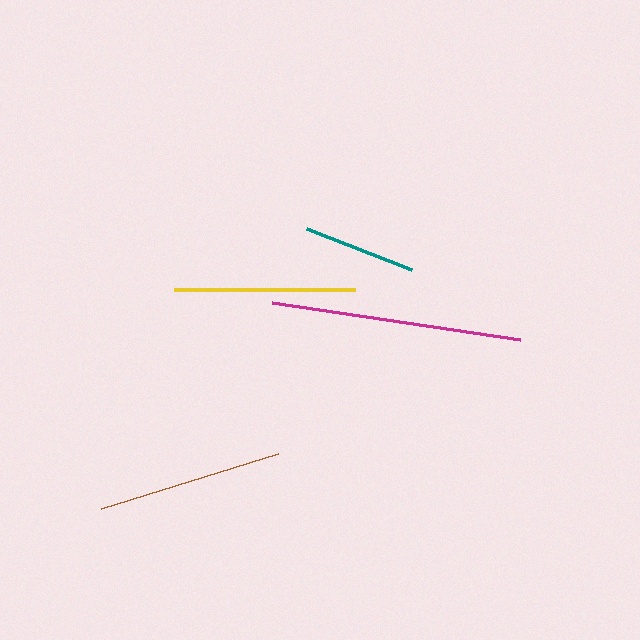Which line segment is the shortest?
The teal line is the shortest at approximately 113 pixels.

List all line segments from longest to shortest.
From longest to shortest: magenta, brown, yellow, teal.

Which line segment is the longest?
The magenta line is the longest at approximately 252 pixels.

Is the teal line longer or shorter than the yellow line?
The yellow line is longer than the teal line.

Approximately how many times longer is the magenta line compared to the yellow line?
The magenta line is approximately 1.4 times the length of the yellow line.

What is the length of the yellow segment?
The yellow segment is approximately 182 pixels long.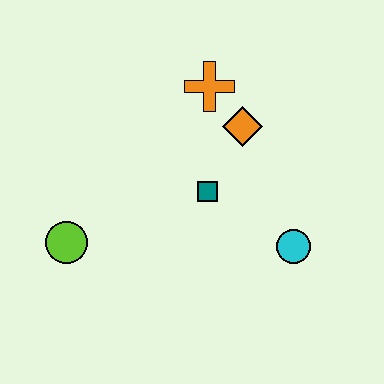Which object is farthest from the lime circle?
The cyan circle is farthest from the lime circle.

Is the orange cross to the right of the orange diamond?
No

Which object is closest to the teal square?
The orange diamond is closest to the teal square.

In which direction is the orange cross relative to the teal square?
The orange cross is above the teal square.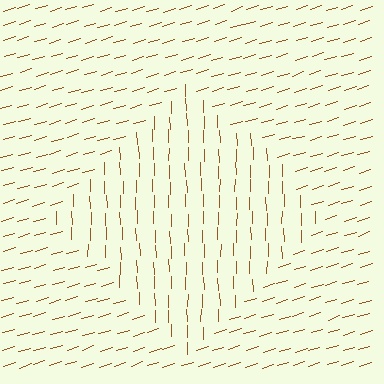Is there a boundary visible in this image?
Yes, there is a texture boundary formed by a change in line orientation.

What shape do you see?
I see a diamond.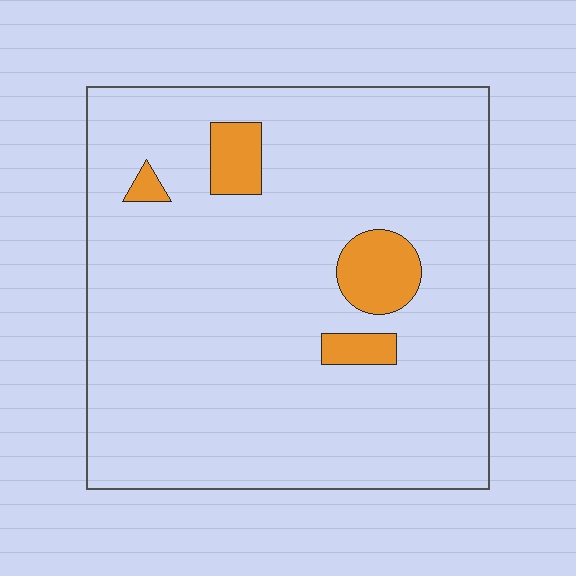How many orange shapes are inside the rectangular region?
4.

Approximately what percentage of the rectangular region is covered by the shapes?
Approximately 10%.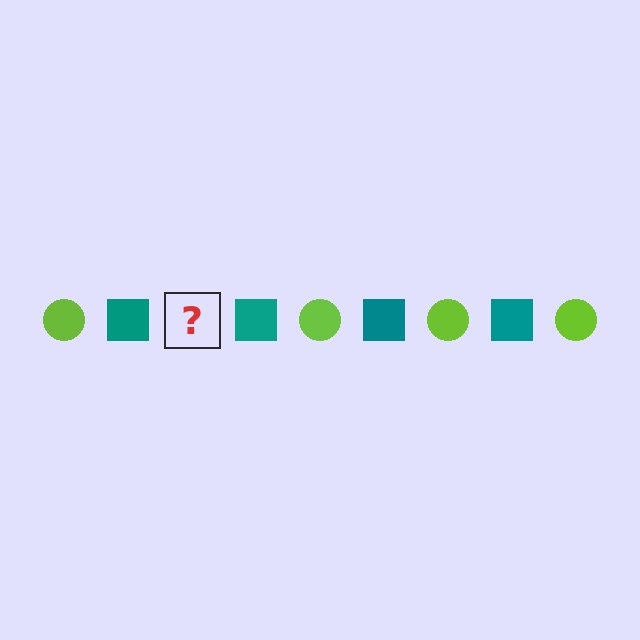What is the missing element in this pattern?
The missing element is a lime circle.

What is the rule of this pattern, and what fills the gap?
The rule is that the pattern alternates between lime circle and teal square. The gap should be filled with a lime circle.